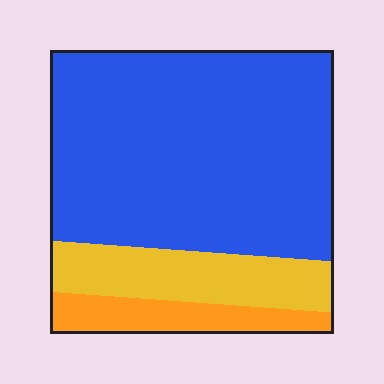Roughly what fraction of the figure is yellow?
Yellow takes up about one sixth (1/6) of the figure.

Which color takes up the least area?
Orange, at roughly 10%.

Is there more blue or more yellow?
Blue.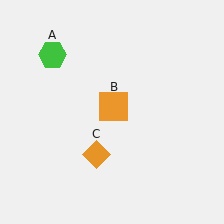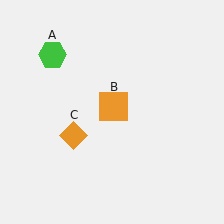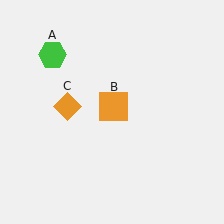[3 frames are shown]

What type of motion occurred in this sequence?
The orange diamond (object C) rotated clockwise around the center of the scene.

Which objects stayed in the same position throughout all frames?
Green hexagon (object A) and orange square (object B) remained stationary.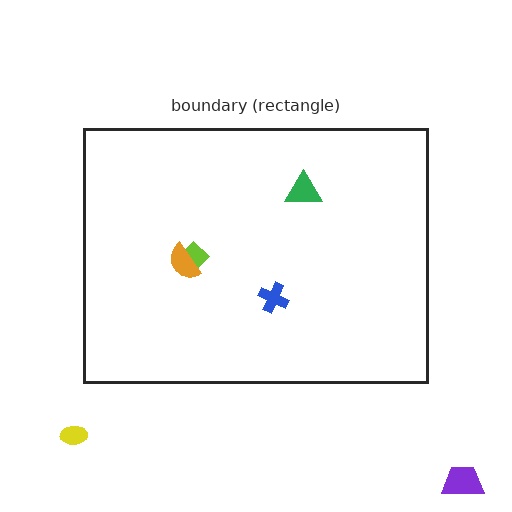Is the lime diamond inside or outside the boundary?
Inside.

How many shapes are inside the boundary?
4 inside, 2 outside.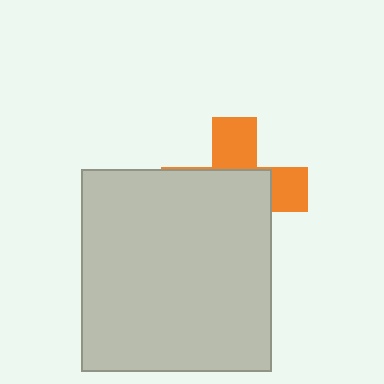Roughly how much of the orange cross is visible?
A small part of it is visible (roughly 37%).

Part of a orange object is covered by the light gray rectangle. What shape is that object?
It is a cross.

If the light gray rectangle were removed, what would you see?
You would see the complete orange cross.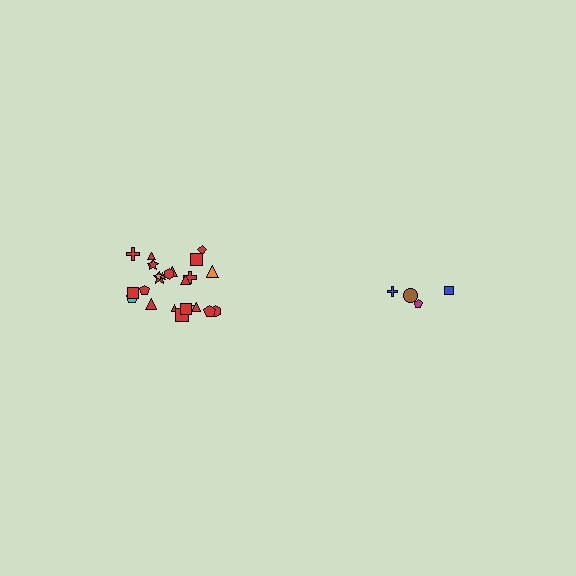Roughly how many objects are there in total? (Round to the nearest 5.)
Roughly 30 objects in total.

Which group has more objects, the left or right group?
The left group.